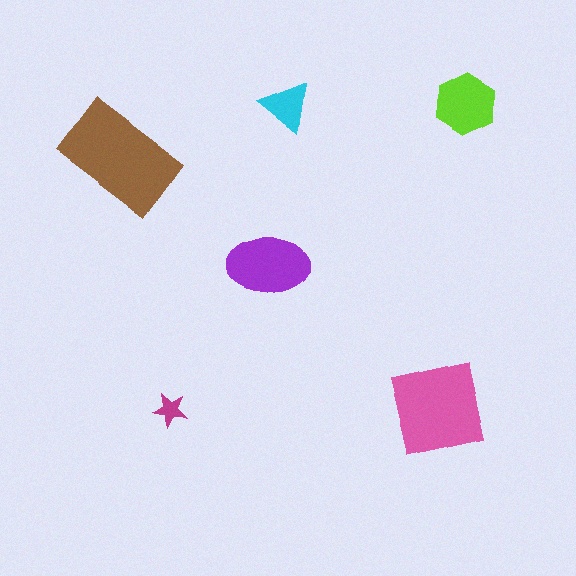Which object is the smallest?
The magenta star.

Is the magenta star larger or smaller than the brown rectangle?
Smaller.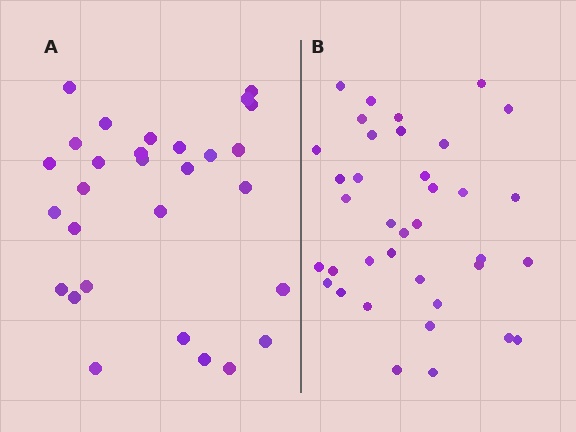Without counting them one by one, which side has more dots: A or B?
Region B (the right region) has more dots.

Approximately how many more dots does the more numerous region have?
Region B has roughly 8 or so more dots than region A.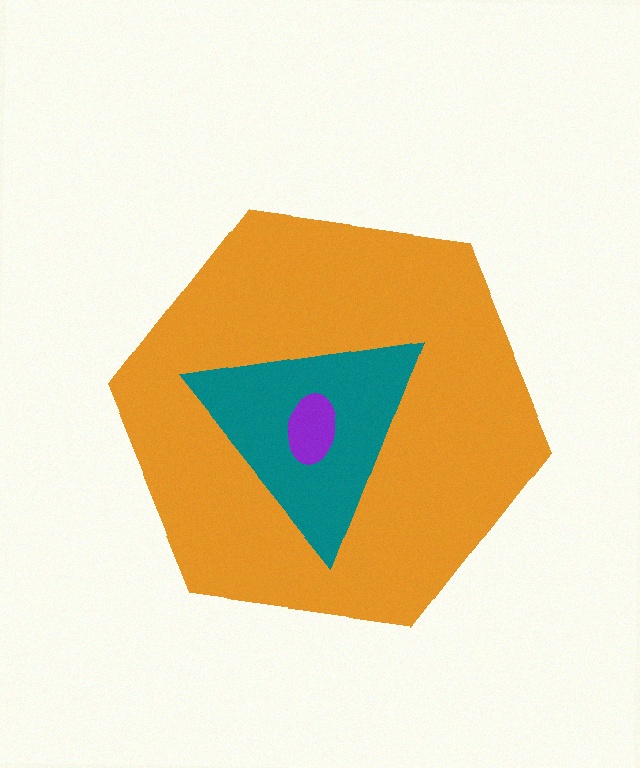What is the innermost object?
The purple ellipse.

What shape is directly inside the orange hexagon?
The teal triangle.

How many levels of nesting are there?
3.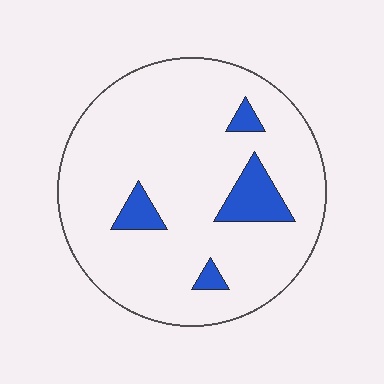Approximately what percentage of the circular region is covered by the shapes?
Approximately 10%.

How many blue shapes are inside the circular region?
4.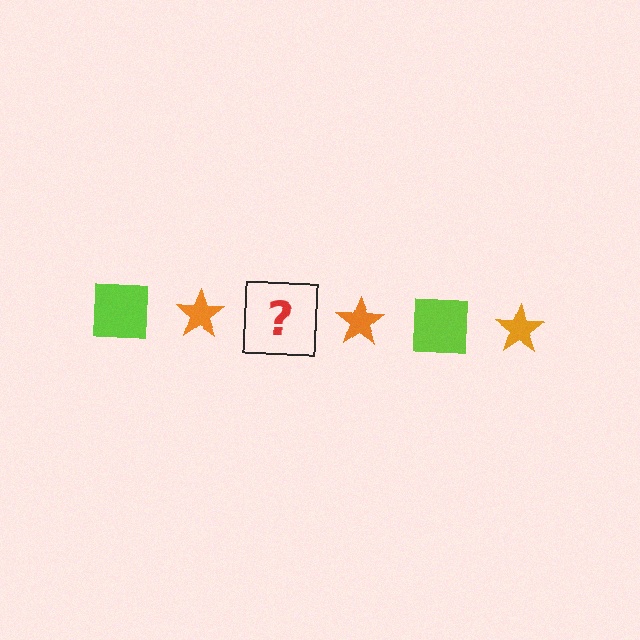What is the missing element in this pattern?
The missing element is a lime square.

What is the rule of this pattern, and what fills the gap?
The rule is that the pattern alternates between lime square and orange star. The gap should be filled with a lime square.